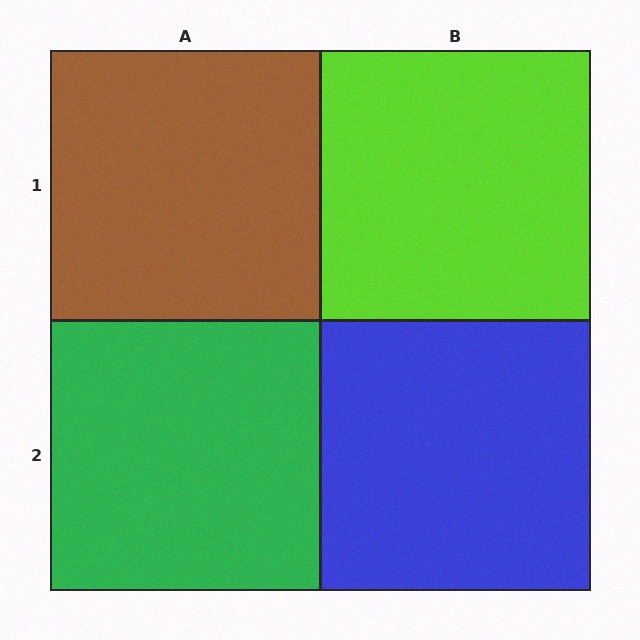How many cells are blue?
1 cell is blue.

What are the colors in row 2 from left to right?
Green, blue.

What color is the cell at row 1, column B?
Lime.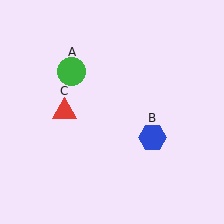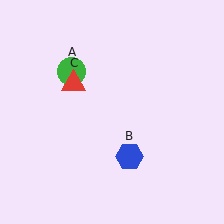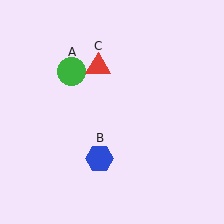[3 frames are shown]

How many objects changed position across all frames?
2 objects changed position: blue hexagon (object B), red triangle (object C).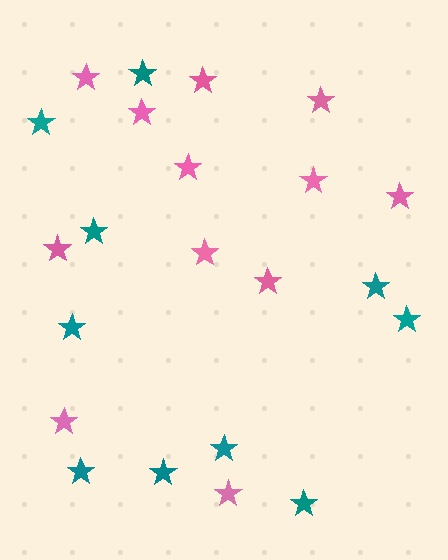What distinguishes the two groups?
There are 2 groups: one group of teal stars (10) and one group of pink stars (12).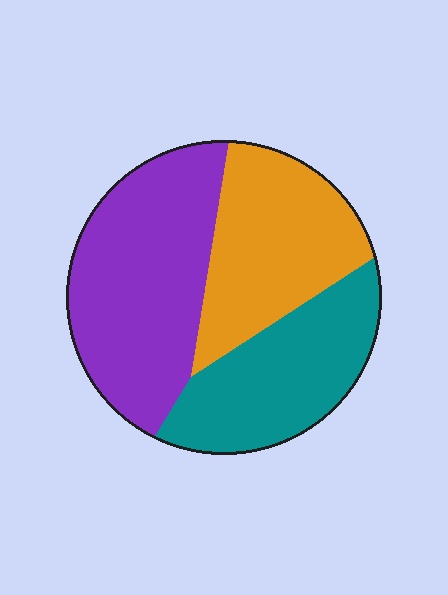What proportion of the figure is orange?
Orange takes up between a sixth and a third of the figure.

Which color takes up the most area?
Purple, at roughly 40%.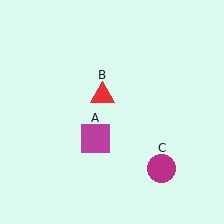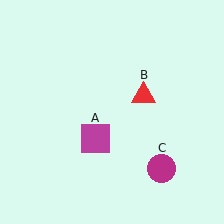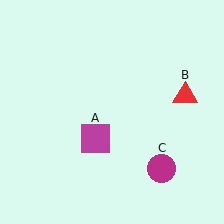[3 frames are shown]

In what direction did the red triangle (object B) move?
The red triangle (object B) moved right.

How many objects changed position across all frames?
1 object changed position: red triangle (object B).